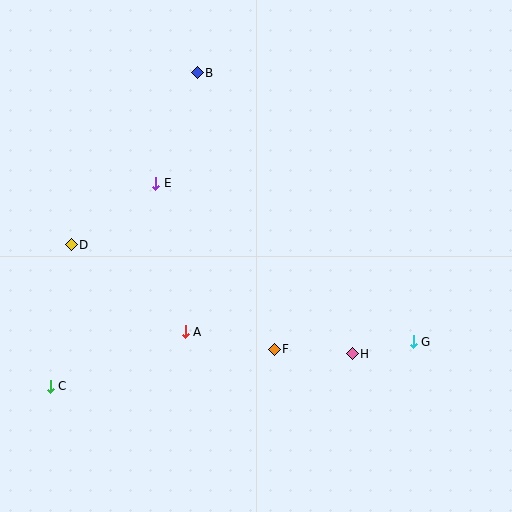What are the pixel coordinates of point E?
Point E is at (156, 183).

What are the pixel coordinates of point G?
Point G is at (413, 342).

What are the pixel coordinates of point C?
Point C is at (50, 386).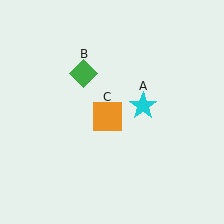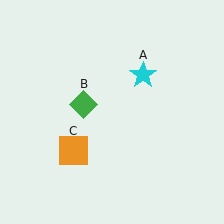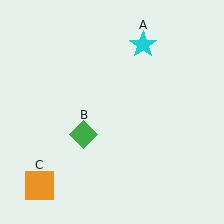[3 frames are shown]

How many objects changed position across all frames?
3 objects changed position: cyan star (object A), green diamond (object B), orange square (object C).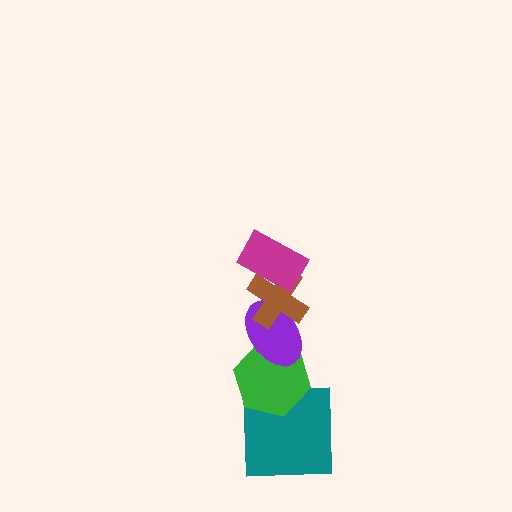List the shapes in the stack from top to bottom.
From top to bottom: the magenta rectangle, the brown cross, the purple ellipse, the green hexagon, the teal square.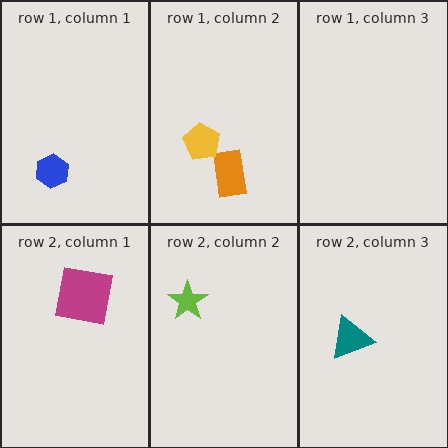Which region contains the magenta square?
The row 2, column 1 region.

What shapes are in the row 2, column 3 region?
The teal triangle.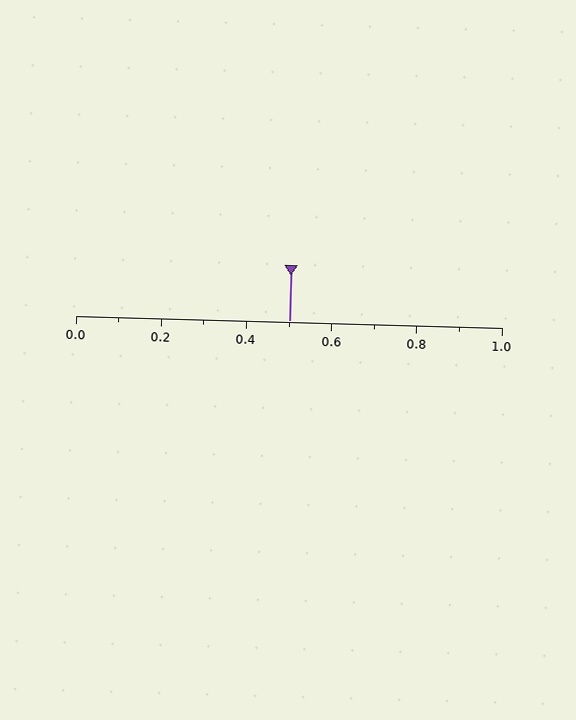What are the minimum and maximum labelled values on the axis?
The axis runs from 0.0 to 1.0.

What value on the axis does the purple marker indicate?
The marker indicates approximately 0.5.